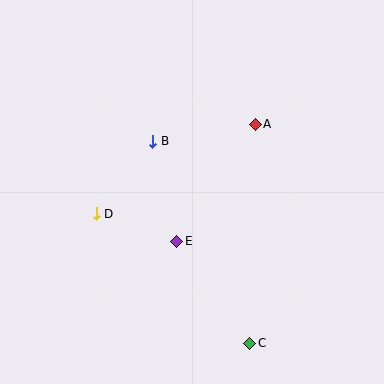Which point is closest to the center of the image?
Point E at (177, 241) is closest to the center.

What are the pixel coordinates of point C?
Point C is at (250, 343).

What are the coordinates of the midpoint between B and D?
The midpoint between B and D is at (125, 177).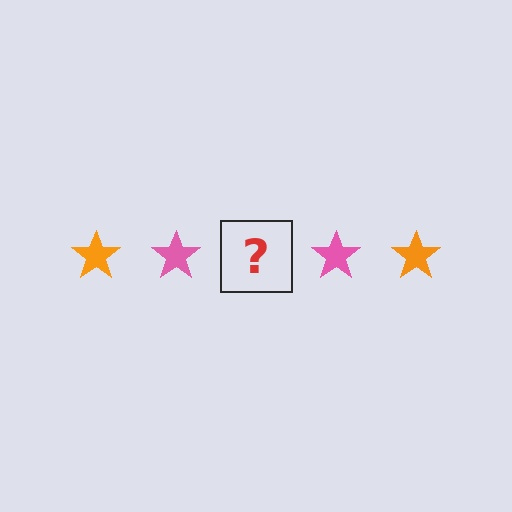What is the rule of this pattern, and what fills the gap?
The rule is that the pattern cycles through orange, pink stars. The gap should be filled with an orange star.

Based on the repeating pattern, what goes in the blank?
The blank should be an orange star.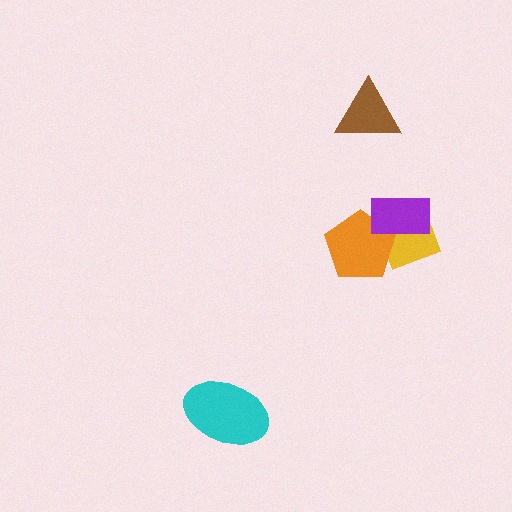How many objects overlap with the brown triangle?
0 objects overlap with the brown triangle.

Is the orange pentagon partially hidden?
Yes, it is partially covered by another shape.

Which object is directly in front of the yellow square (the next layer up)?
The orange pentagon is directly in front of the yellow square.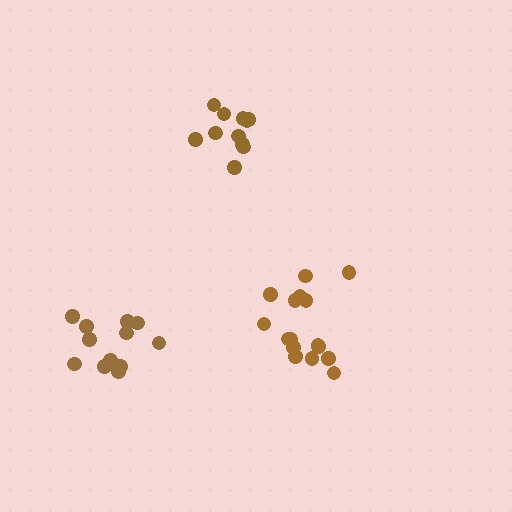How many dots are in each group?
Group 1: 12 dots, Group 2: 16 dots, Group 3: 11 dots (39 total).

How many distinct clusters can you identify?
There are 3 distinct clusters.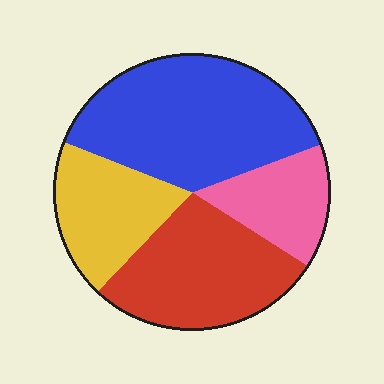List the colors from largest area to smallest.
From largest to smallest: blue, red, yellow, pink.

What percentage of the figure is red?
Red covers roughly 30% of the figure.